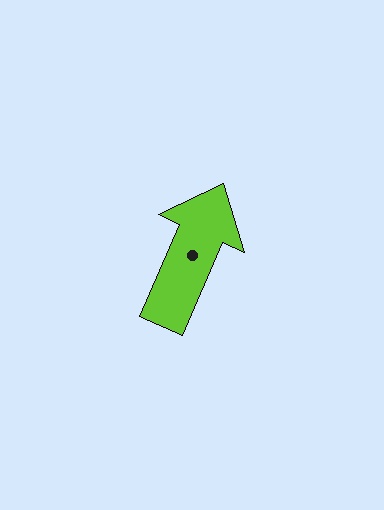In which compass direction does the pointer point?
Northeast.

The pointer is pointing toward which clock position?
Roughly 1 o'clock.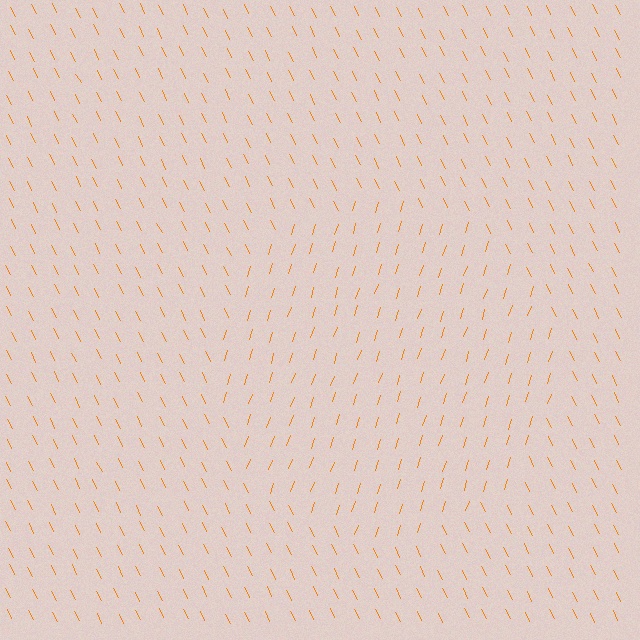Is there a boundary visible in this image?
Yes, there is a texture boundary formed by a change in line orientation.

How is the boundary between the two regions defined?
The boundary is defined purely by a change in line orientation (approximately 45 degrees difference). All lines are the same color and thickness.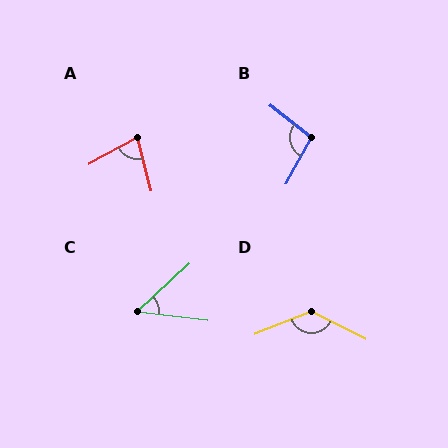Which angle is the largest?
D, at approximately 131 degrees.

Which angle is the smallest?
C, at approximately 50 degrees.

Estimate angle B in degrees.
Approximately 99 degrees.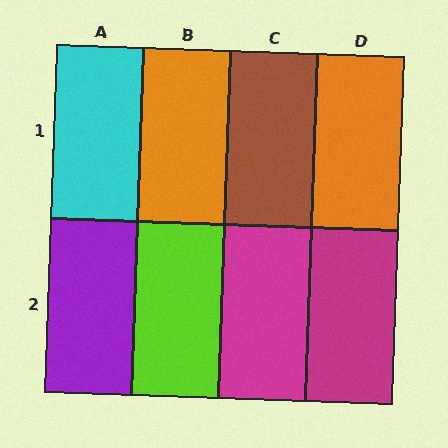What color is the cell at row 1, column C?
Brown.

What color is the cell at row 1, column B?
Orange.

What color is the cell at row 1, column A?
Cyan.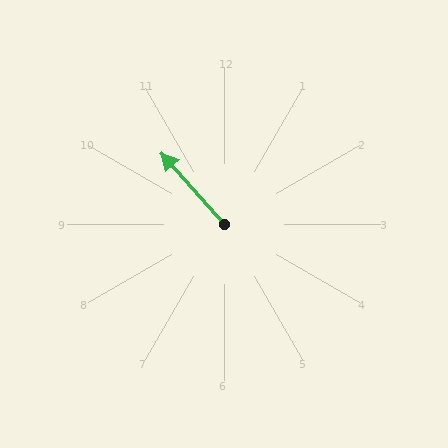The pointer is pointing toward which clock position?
Roughly 11 o'clock.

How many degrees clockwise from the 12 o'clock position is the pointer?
Approximately 318 degrees.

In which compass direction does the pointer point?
Northwest.